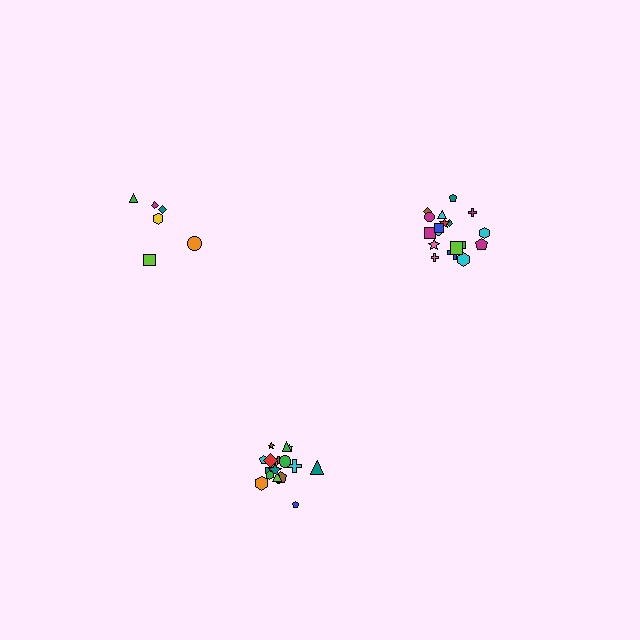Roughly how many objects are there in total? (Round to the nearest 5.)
Roughly 40 objects in total.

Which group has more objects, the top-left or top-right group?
The top-right group.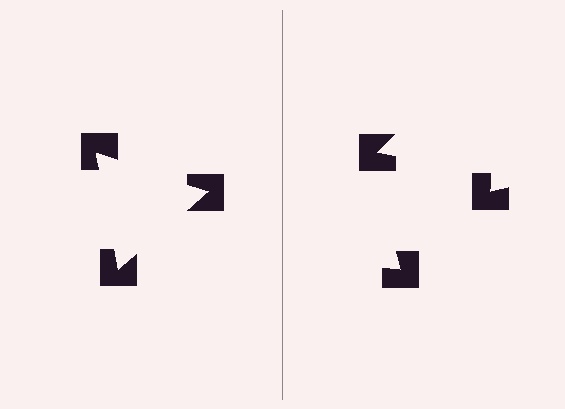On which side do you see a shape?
An illusory triangle appears on the left side. On the right side the wedge cuts are rotated, so no coherent shape forms.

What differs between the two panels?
The notched squares are positioned identically on both sides; only the wedge orientations differ. On the left they align to a triangle; on the right they are misaligned.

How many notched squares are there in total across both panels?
6 — 3 on each side.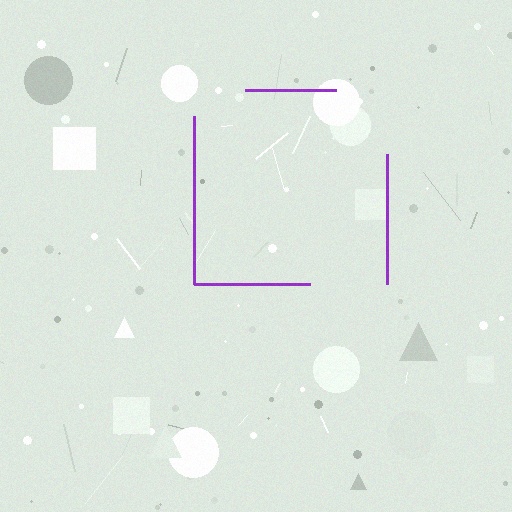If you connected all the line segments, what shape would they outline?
They would outline a square.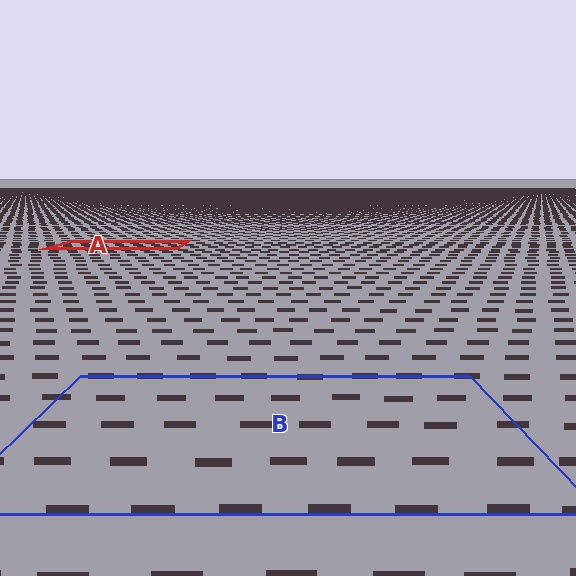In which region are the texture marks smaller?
The texture marks are smaller in region A, because it is farther away.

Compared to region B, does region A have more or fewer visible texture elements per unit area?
Region A has more texture elements per unit area — they are packed more densely because it is farther away.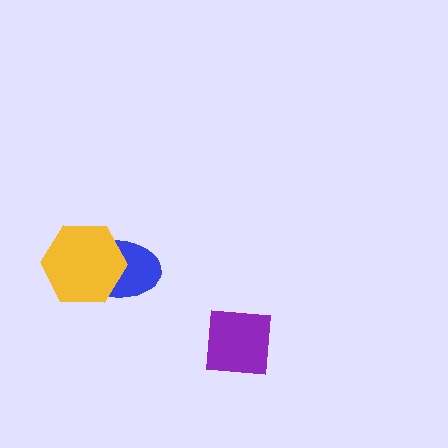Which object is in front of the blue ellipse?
The yellow hexagon is in front of the blue ellipse.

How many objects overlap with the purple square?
0 objects overlap with the purple square.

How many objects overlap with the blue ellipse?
1 object overlaps with the blue ellipse.